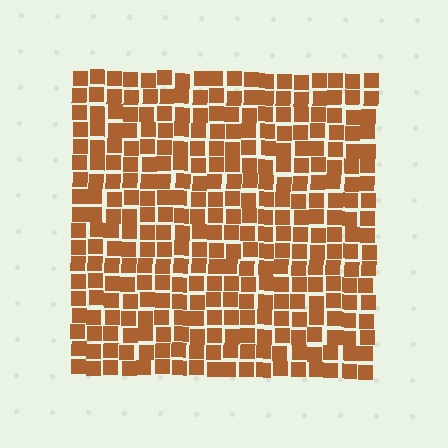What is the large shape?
The large shape is a square.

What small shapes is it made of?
It is made of small squares.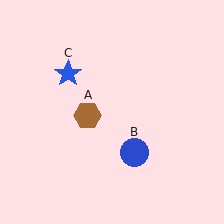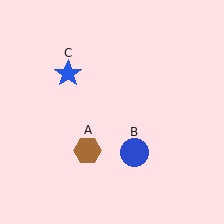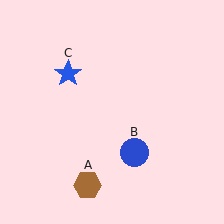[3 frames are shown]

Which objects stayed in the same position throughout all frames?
Blue circle (object B) and blue star (object C) remained stationary.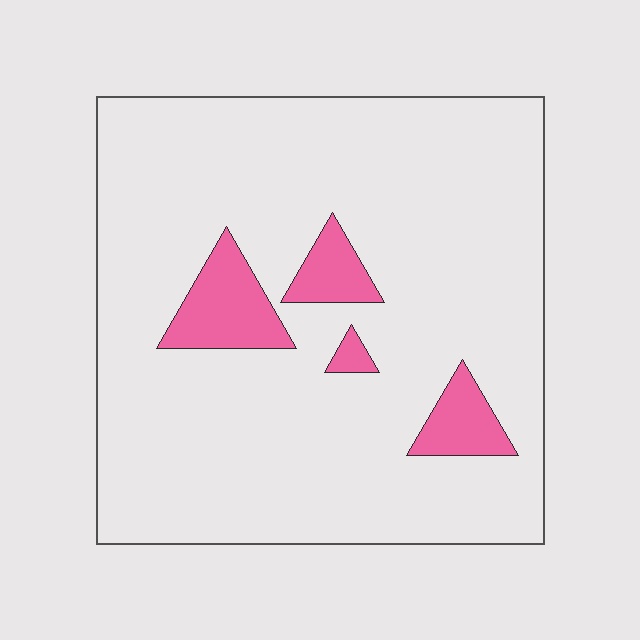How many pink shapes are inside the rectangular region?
4.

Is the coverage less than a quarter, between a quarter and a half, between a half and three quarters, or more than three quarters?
Less than a quarter.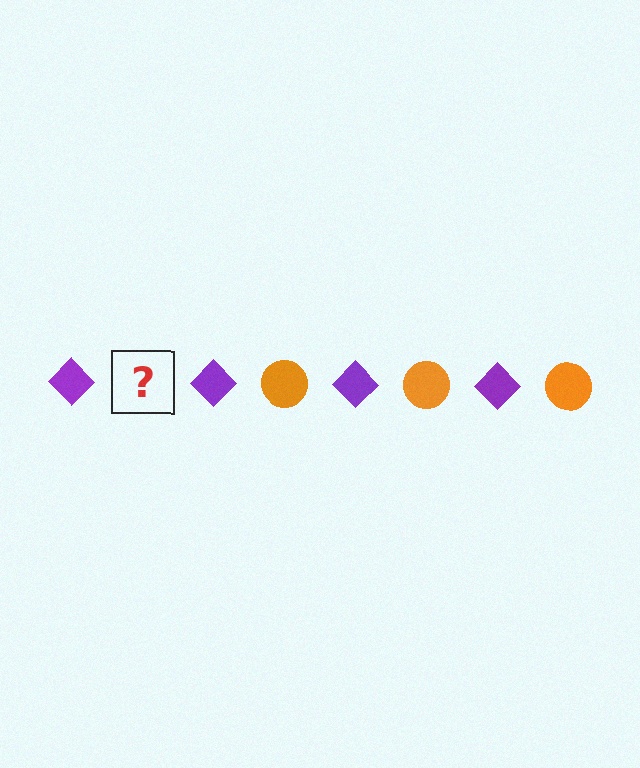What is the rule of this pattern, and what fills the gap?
The rule is that the pattern alternates between purple diamond and orange circle. The gap should be filled with an orange circle.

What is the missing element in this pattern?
The missing element is an orange circle.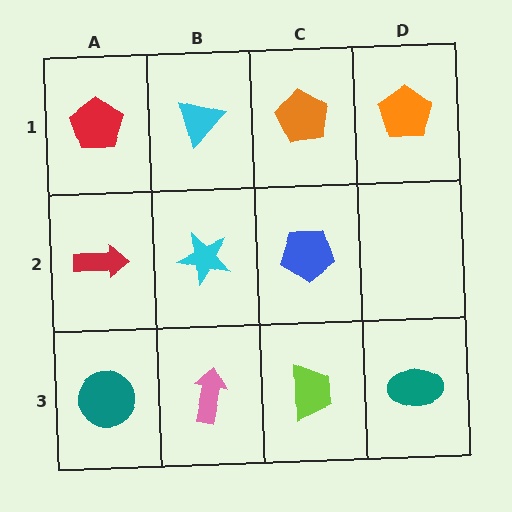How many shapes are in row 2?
3 shapes.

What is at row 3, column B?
A pink arrow.